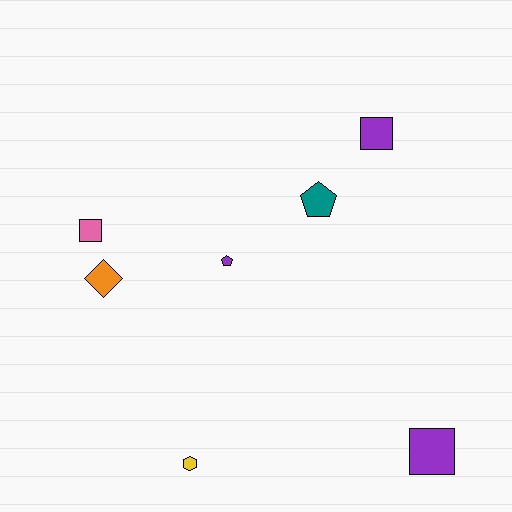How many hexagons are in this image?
There is 1 hexagon.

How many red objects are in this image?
There are no red objects.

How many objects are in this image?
There are 7 objects.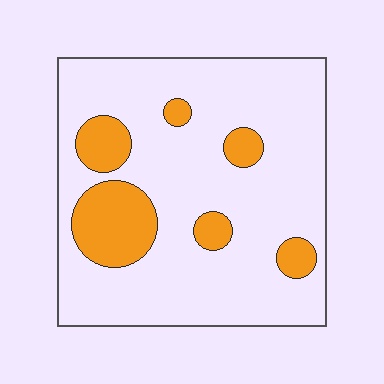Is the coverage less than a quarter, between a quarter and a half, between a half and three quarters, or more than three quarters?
Less than a quarter.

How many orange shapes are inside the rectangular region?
6.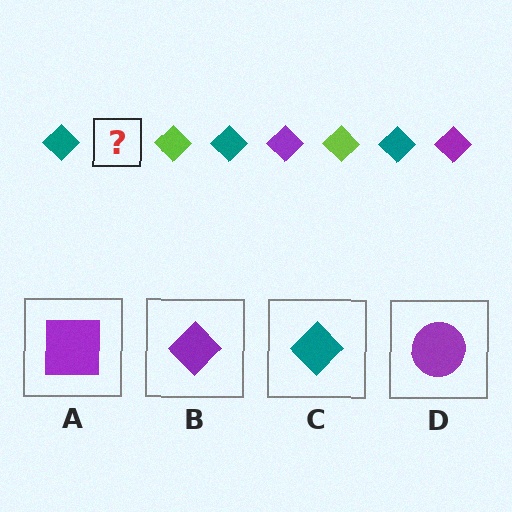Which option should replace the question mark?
Option B.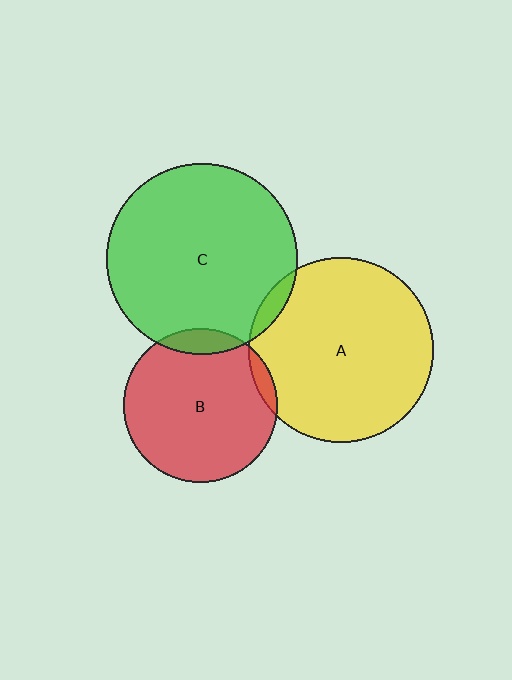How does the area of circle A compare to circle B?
Approximately 1.4 times.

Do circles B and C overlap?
Yes.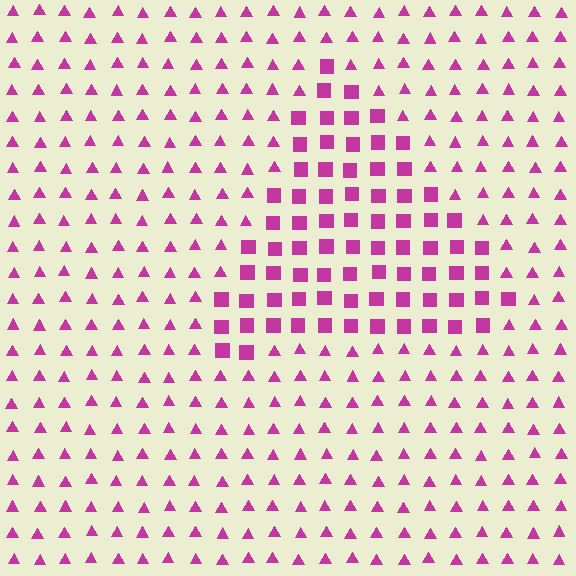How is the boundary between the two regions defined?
The boundary is defined by a change in element shape: squares inside vs. triangles outside. All elements share the same color and spacing.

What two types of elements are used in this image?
The image uses squares inside the triangle region and triangles outside it.